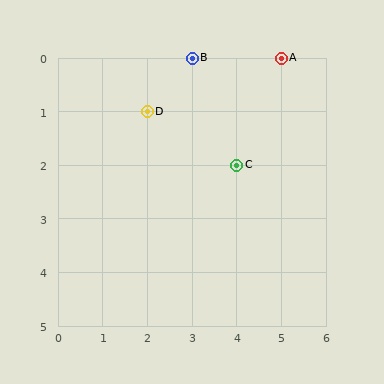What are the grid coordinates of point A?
Point A is at grid coordinates (5, 0).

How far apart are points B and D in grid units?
Points B and D are 1 column and 1 row apart (about 1.4 grid units diagonally).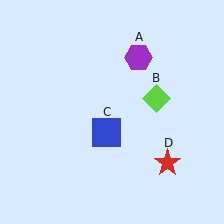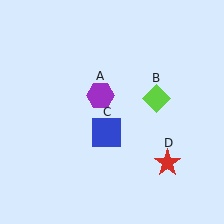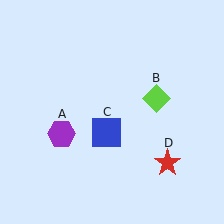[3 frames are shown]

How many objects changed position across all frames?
1 object changed position: purple hexagon (object A).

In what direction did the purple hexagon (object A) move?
The purple hexagon (object A) moved down and to the left.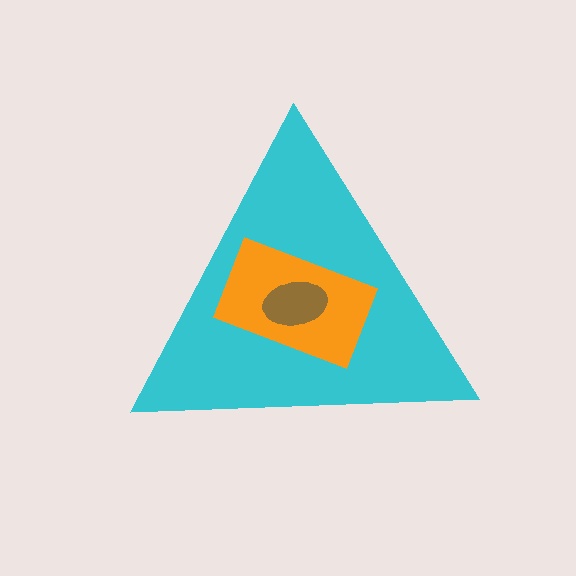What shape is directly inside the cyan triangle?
The orange rectangle.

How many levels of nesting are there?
3.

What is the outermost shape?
The cyan triangle.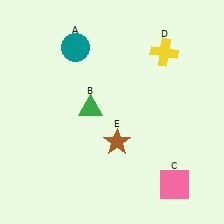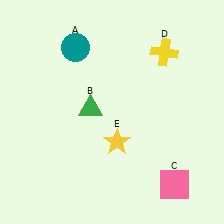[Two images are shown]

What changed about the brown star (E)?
In Image 1, E is brown. In Image 2, it changed to yellow.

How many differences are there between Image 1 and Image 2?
There is 1 difference between the two images.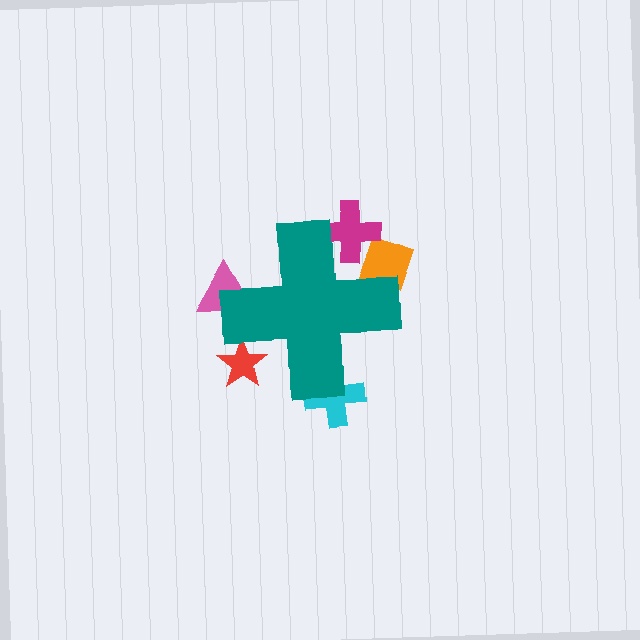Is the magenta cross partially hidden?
Yes, the magenta cross is partially hidden behind the teal cross.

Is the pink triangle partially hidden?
Yes, the pink triangle is partially hidden behind the teal cross.